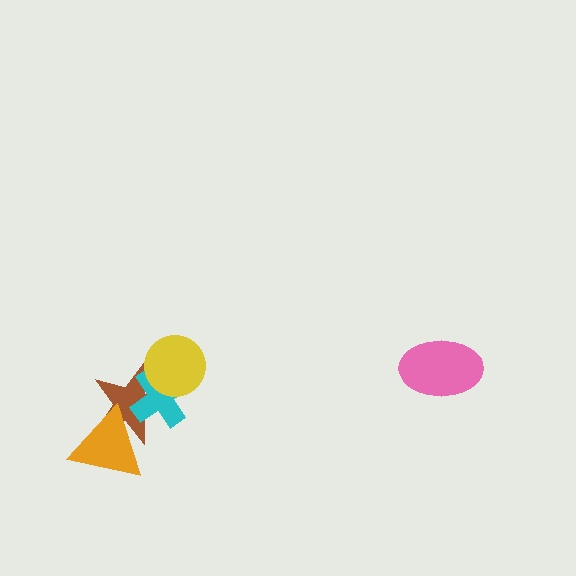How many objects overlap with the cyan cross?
2 objects overlap with the cyan cross.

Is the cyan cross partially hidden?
Yes, it is partially covered by another shape.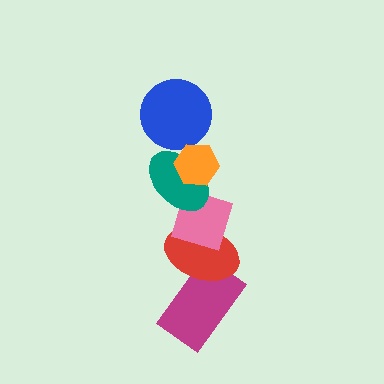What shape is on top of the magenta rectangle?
The red ellipse is on top of the magenta rectangle.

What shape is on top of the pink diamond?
The teal ellipse is on top of the pink diamond.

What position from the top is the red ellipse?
The red ellipse is 5th from the top.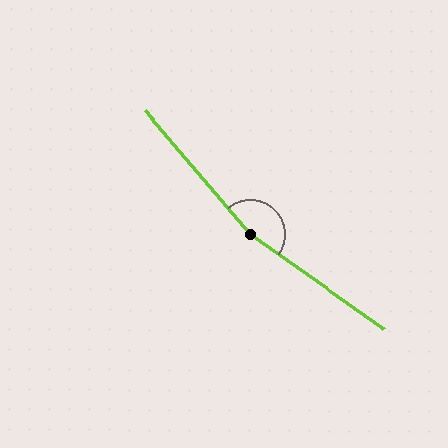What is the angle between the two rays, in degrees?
Approximately 166 degrees.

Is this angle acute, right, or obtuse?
It is obtuse.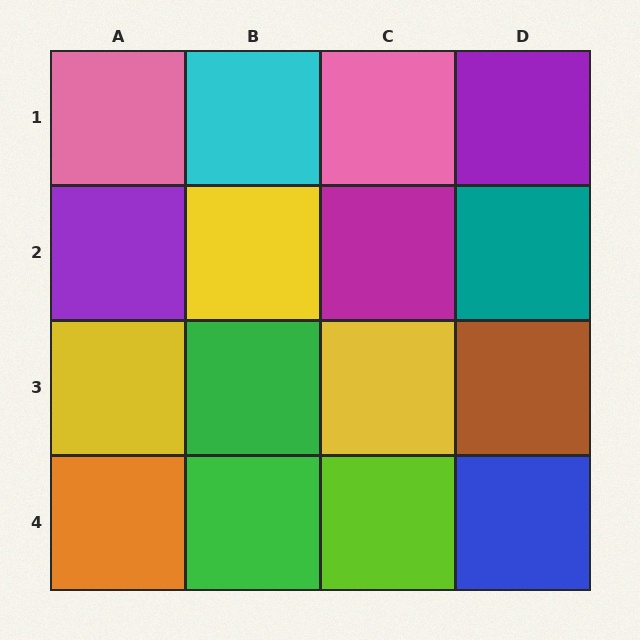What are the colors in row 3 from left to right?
Yellow, green, yellow, brown.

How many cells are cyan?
1 cell is cyan.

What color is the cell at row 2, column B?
Yellow.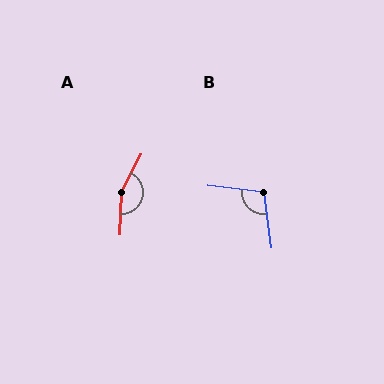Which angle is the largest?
A, at approximately 155 degrees.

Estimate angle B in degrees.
Approximately 104 degrees.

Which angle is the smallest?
B, at approximately 104 degrees.